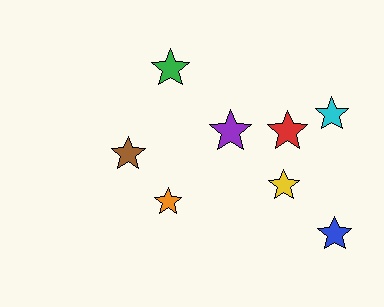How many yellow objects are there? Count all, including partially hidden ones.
There is 1 yellow object.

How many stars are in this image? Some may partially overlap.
There are 8 stars.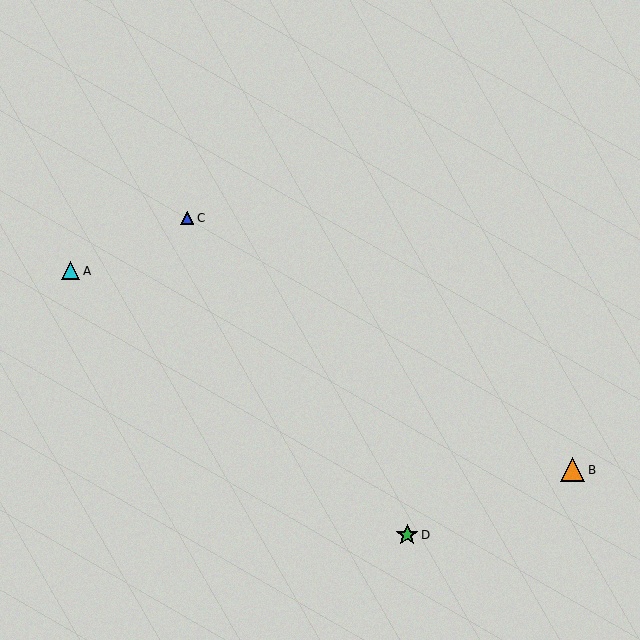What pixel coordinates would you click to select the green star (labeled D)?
Click at (407, 535) to select the green star D.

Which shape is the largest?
The orange triangle (labeled B) is the largest.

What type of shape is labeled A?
Shape A is a cyan triangle.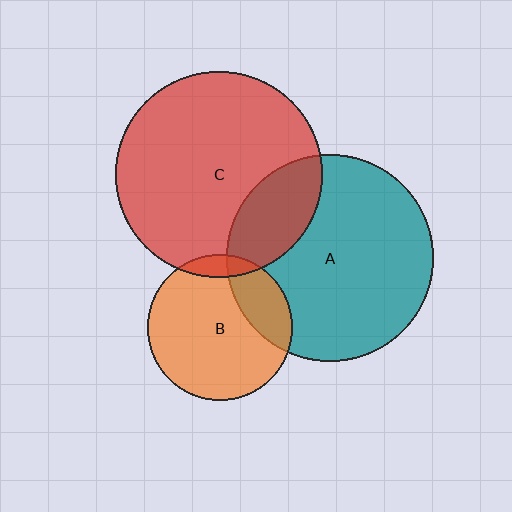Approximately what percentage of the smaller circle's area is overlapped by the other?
Approximately 10%.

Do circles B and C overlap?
Yes.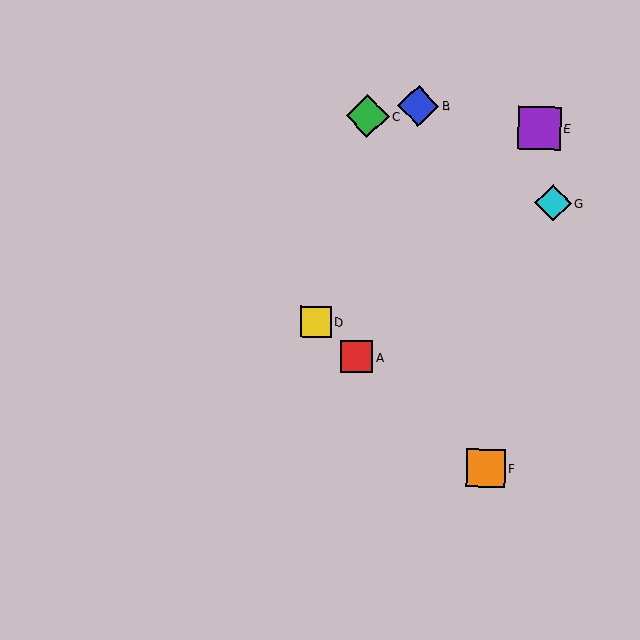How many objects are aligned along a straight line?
3 objects (A, D, F) are aligned along a straight line.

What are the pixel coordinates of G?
Object G is at (553, 203).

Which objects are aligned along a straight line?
Objects A, D, F are aligned along a straight line.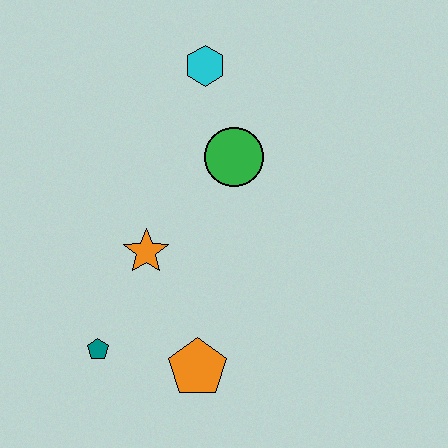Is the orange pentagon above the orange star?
No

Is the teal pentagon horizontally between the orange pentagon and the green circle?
No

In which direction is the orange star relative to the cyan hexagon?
The orange star is below the cyan hexagon.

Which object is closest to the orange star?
The teal pentagon is closest to the orange star.